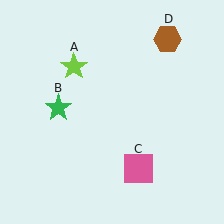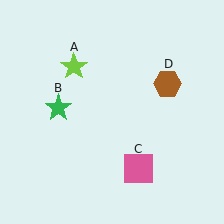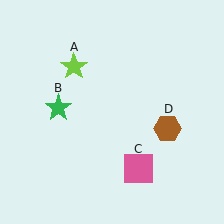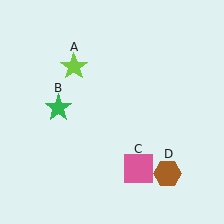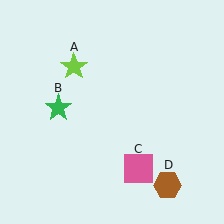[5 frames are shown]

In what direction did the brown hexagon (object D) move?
The brown hexagon (object D) moved down.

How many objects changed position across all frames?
1 object changed position: brown hexagon (object D).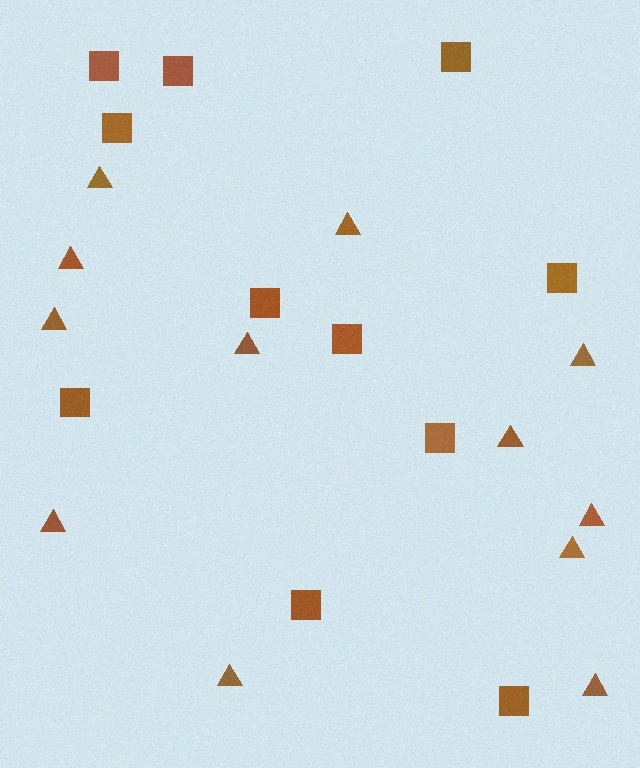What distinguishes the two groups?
There are 2 groups: one group of squares (11) and one group of triangles (12).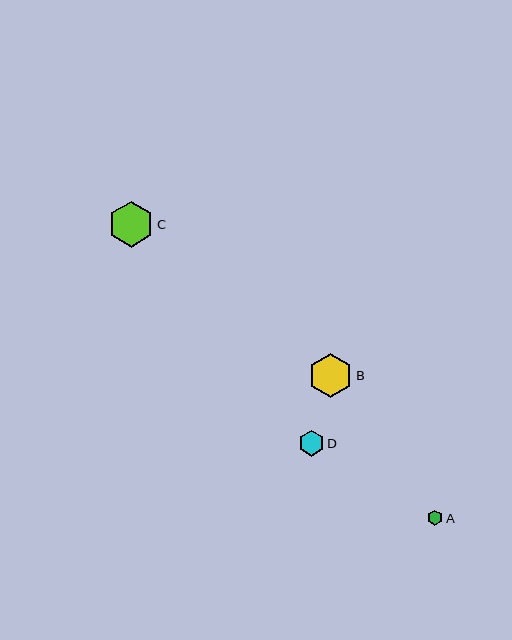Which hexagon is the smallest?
Hexagon A is the smallest with a size of approximately 15 pixels.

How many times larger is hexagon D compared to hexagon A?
Hexagon D is approximately 1.7 times the size of hexagon A.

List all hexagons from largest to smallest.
From largest to smallest: C, B, D, A.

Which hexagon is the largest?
Hexagon C is the largest with a size of approximately 46 pixels.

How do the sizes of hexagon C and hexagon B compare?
Hexagon C and hexagon B are approximately the same size.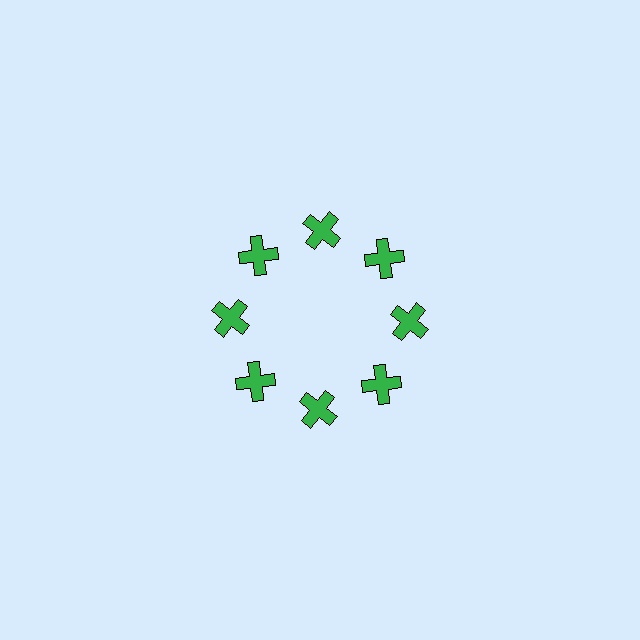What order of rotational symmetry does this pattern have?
This pattern has 8-fold rotational symmetry.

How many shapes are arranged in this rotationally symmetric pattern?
There are 8 shapes, arranged in 8 groups of 1.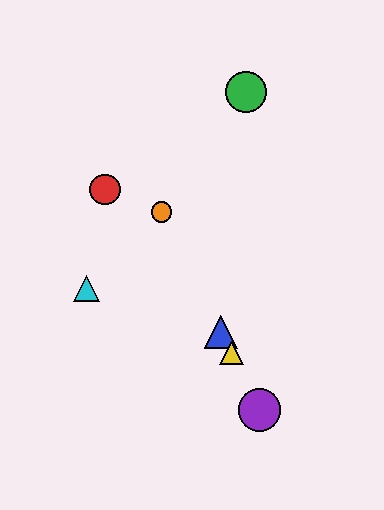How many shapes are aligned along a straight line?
4 shapes (the blue triangle, the yellow triangle, the purple circle, the orange circle) are aligned along a straight line.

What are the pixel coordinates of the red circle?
The red circle is at (105, 189).